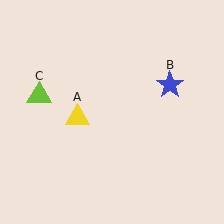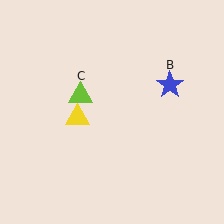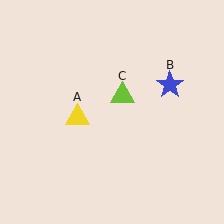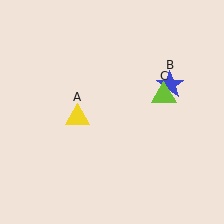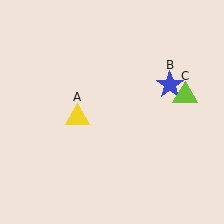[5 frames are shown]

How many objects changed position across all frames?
1 object changed position: lime triangle (object C).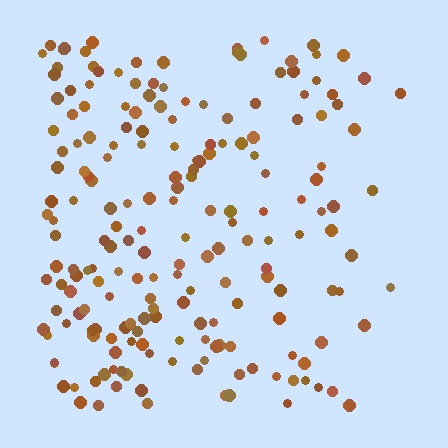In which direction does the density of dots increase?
From right to left, with the left side densest.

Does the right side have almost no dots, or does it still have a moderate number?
Still a moderate number, just noticeably fewer than the left.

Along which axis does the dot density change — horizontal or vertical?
Horizontal.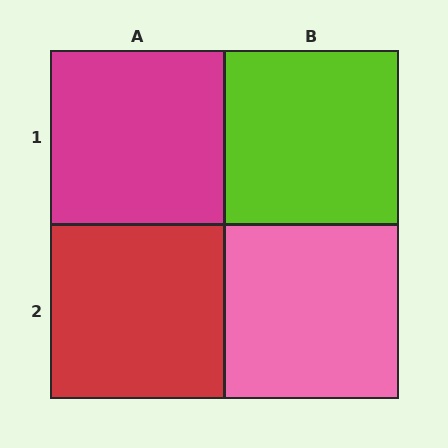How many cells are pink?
1 cell is pink.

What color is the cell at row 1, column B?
Lime.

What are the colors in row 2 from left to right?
Red, pink.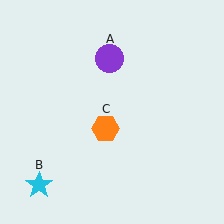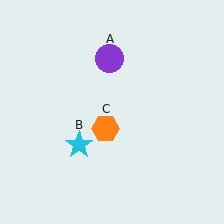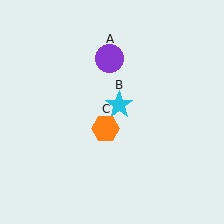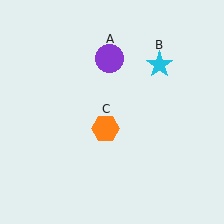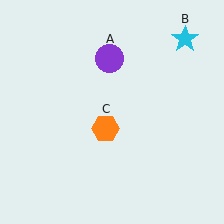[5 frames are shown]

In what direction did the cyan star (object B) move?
The cyan star (object B) moved up and to the right.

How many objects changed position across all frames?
1 object changed position: cyan star (object B).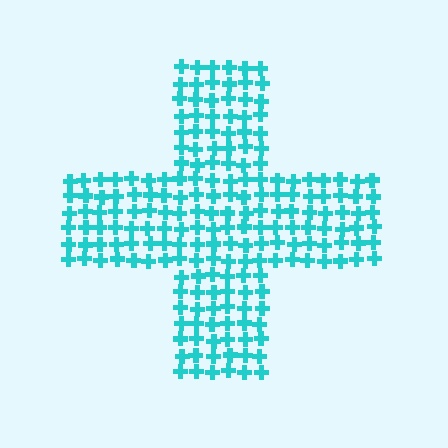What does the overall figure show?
The overall figure shows a cross.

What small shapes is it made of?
It is made of small crosses.